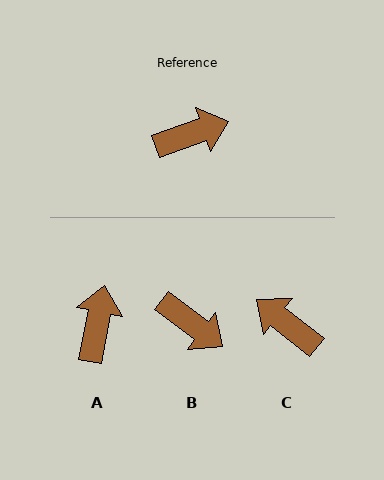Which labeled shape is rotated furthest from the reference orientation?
C, about 123 degrees away.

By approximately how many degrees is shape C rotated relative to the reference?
Approximately 123 degrees counter-clockwise.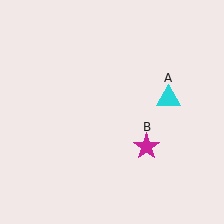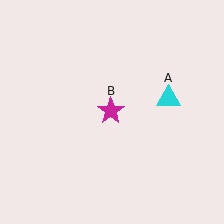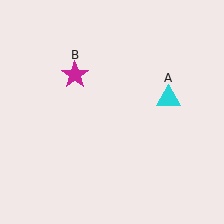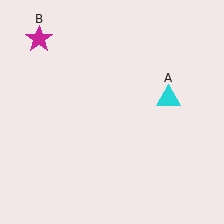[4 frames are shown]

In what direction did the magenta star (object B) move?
The magenta star (object B) moved up and to the left.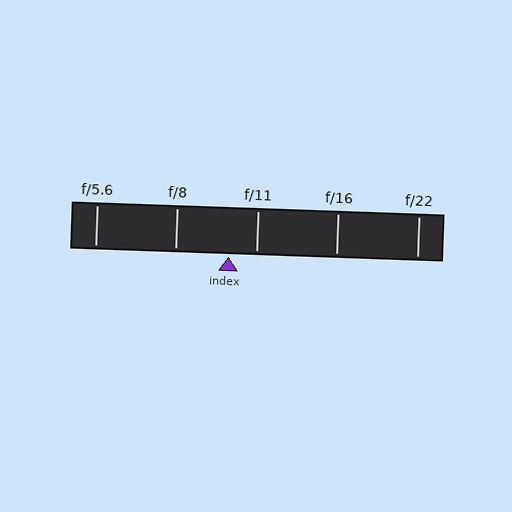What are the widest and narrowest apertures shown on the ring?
The widest aperture shown is f/5.6 and the narrowest is f/22.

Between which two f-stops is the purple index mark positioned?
The index mark is between f/8 and f/11.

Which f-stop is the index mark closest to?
The index mark is closest to f/11.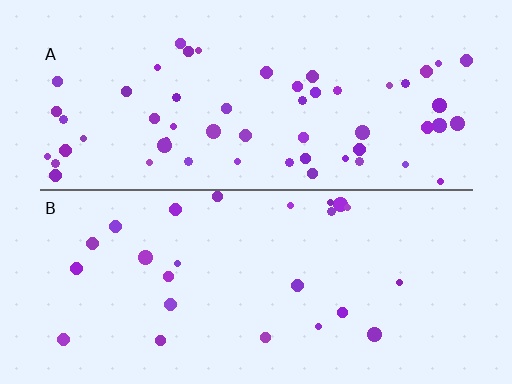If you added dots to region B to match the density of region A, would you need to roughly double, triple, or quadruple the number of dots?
Approximately double.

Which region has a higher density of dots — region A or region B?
A (the top).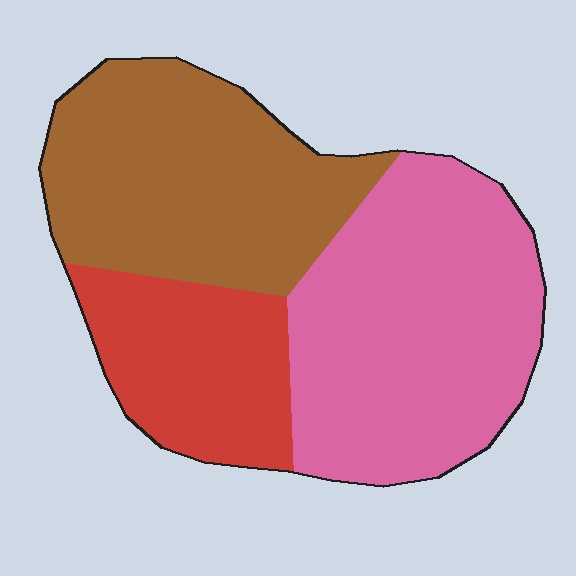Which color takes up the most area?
Pink, at roughly 45%.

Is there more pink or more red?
Pink.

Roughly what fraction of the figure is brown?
Brown covers about 35% of the figure.